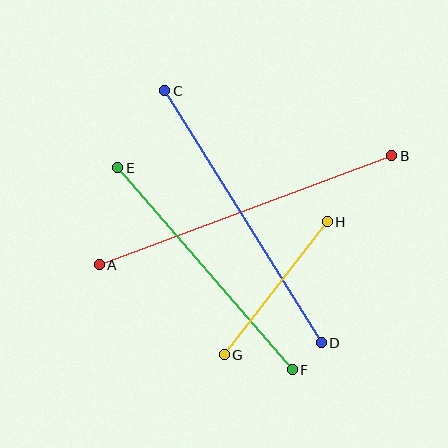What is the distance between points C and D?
The distance is approximately 296 pixels.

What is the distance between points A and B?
The distance is approximately 312 pixels.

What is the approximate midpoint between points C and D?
The midpoint is at approximately (243, 217) pixels.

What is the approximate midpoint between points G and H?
The midpoint is at approximately (276, 288) pixels.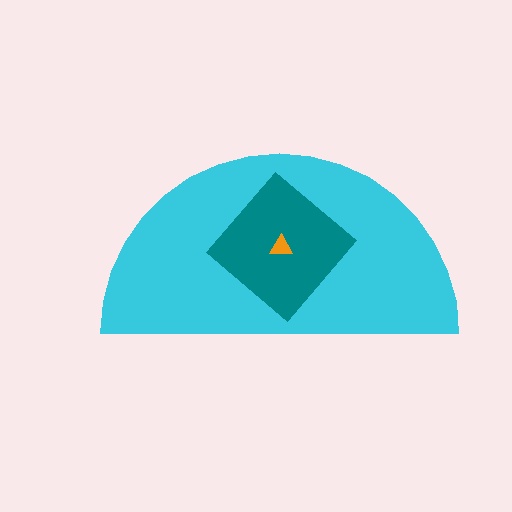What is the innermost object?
The orange triangle.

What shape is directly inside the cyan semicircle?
The teal diamond.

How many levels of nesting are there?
3.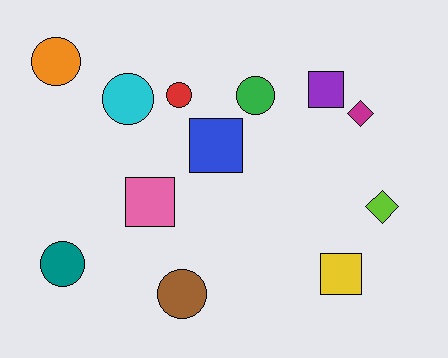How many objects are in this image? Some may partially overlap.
There are 12 objects.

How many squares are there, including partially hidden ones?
There are 4 squares.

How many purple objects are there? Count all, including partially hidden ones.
There is 1 purple object.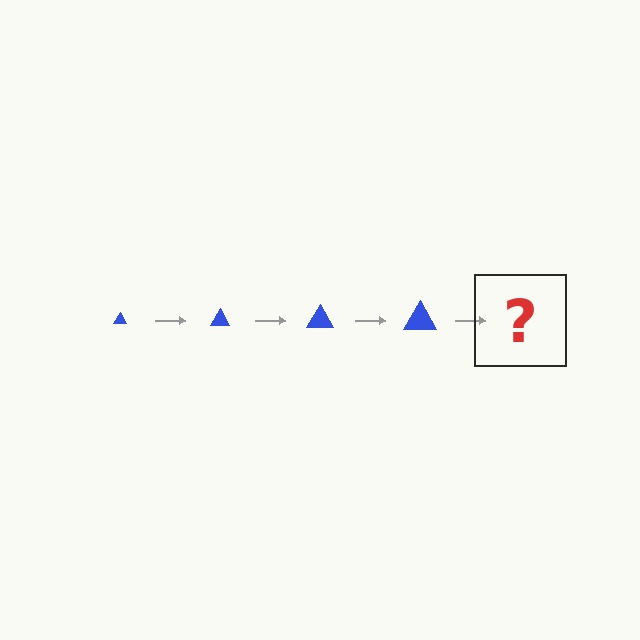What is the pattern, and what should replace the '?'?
The pattern is that the triangle gets progressively larger each step. The '?' should be a blue triangle, larger than the previous one.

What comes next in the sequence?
The next element should be a blue triangle, larger than the previous one.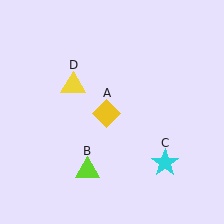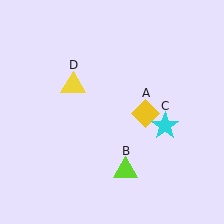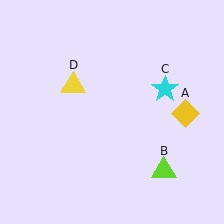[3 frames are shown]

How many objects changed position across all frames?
3 objects changed position: yellow diamond (object A), lime triangle (object B), cyan star (object C).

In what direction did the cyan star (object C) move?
The cyan star (object C) moved up.